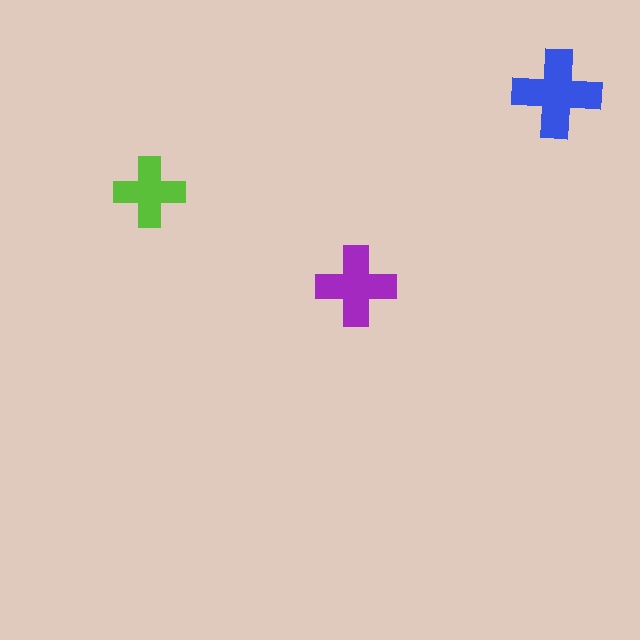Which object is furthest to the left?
The lime cross is leftmost.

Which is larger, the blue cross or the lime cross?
The blue one.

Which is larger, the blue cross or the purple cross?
The blue one.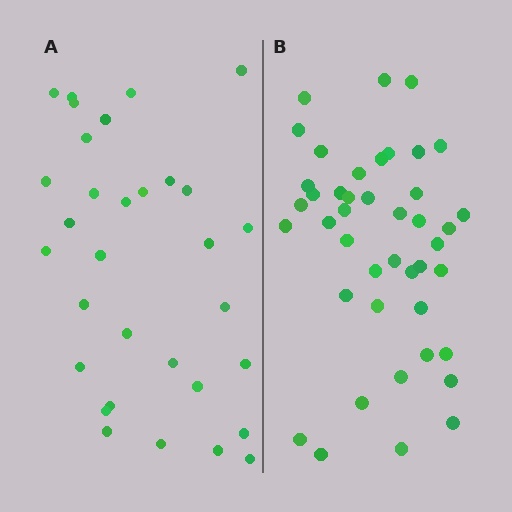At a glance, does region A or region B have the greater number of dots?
Region B (the right region) has more dots.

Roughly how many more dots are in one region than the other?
Region B has roughly 12 or so more dots than region A.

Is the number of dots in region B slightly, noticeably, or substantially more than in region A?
Region B has noticeably more, but not dramatically so. The ratio is roughly 1.3 to 1.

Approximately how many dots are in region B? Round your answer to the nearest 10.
About 40 dots. (The exact count is 43, which rounds to 40.)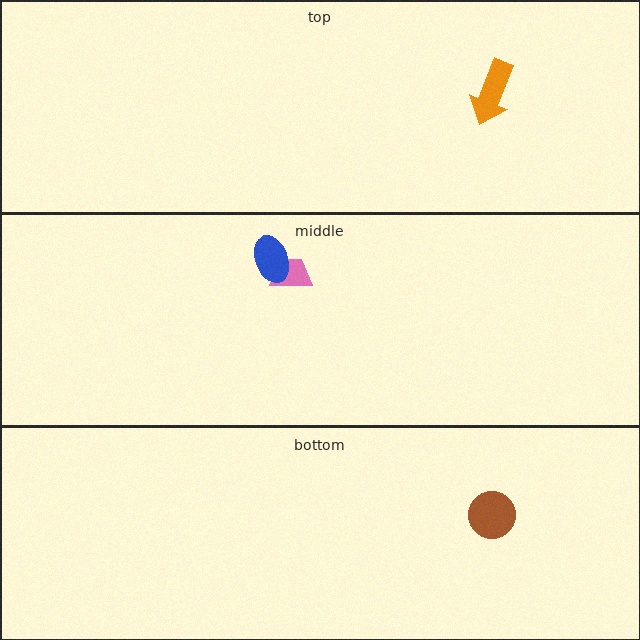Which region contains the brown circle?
The bottom region.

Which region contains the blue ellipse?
The middle region.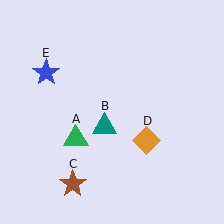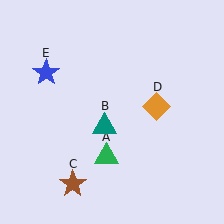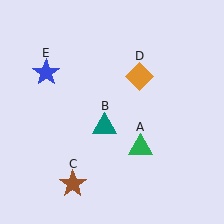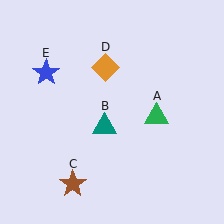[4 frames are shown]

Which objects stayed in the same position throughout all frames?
Teal triangle (object B) and brown star (object C) and blue star (object E) remained stationary.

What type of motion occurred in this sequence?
The green triangle (object A), orange diamond (object D) rotated counterclockwise around the center of the scene.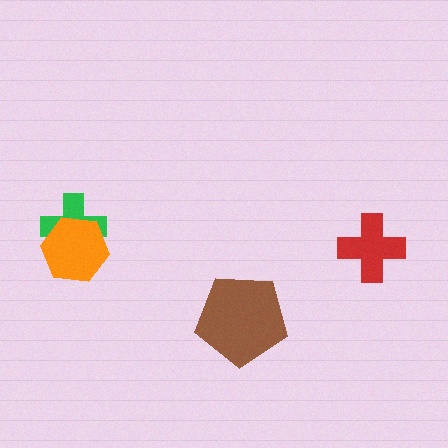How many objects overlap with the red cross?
0 objects overlap with the red cross.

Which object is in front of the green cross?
The orange hexagon is in front of the green cross.